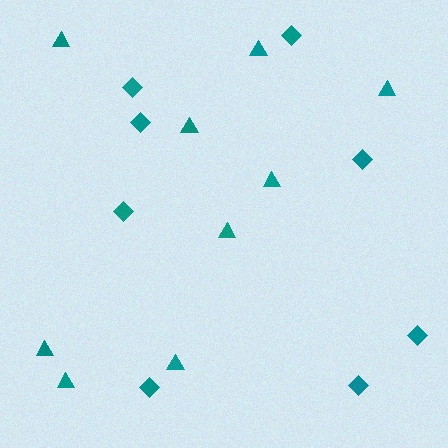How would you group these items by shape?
There are 2 groups: one group of diamonds (8) and one group of triangles (9).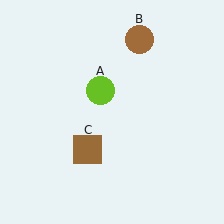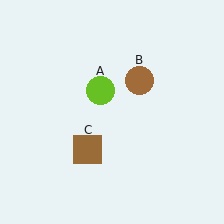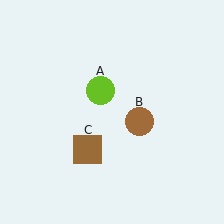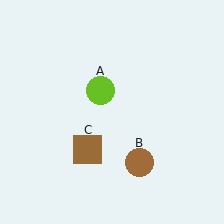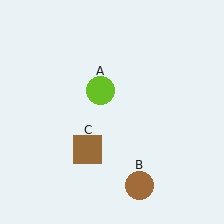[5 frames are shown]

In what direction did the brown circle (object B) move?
The brown circle (object B) moved down.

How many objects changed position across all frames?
1 object changed position: brown circle (object B).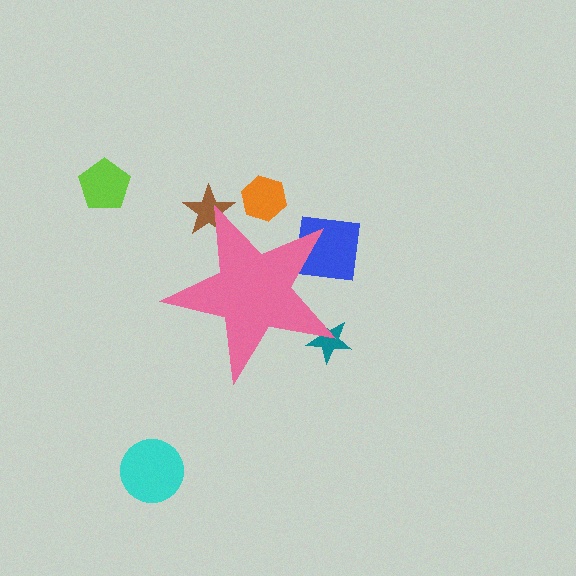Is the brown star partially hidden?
Yes, the brown star is partially hidden behind the pink star.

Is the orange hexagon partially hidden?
Yes, the orange hexagon is partially hidden behind the pink star.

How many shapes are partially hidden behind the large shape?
4 shapes are partially hidden.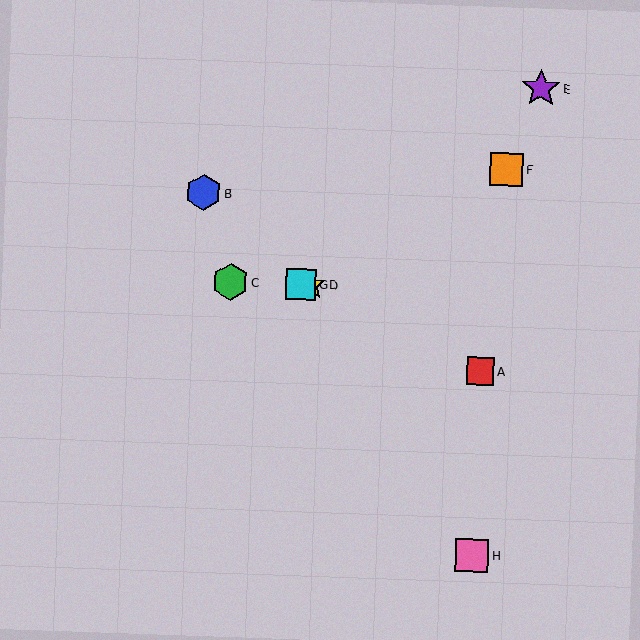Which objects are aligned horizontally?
Objects C, D, G are aligned horizontally.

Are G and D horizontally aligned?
Yes, both are at y≈284.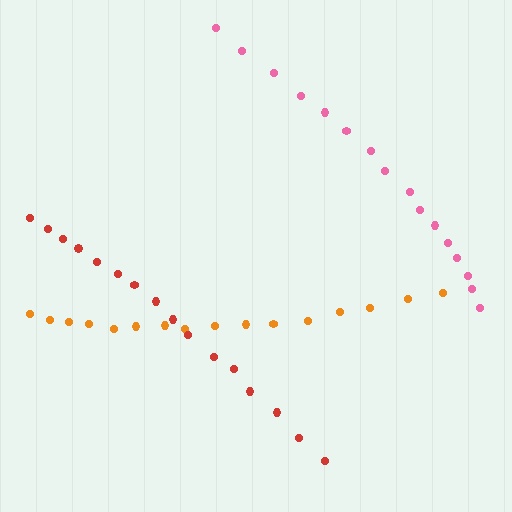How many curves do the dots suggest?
There are 3 distinct paths.